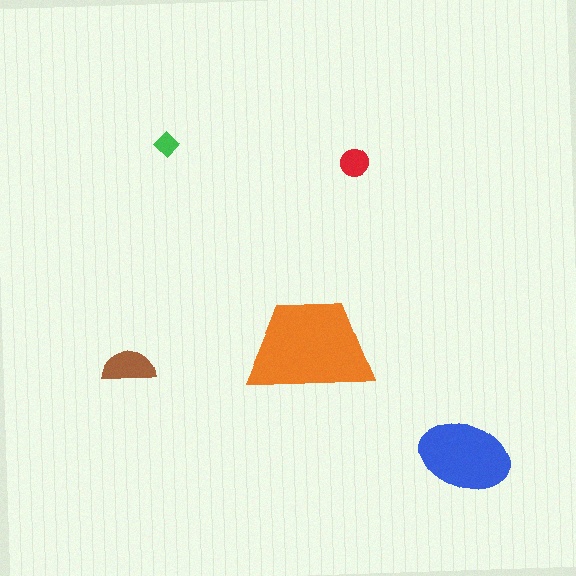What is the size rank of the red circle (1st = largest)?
4th.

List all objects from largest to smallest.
The orange trapezoid, the blue ellipse, the brown semicircle, the red circle, the green diamond.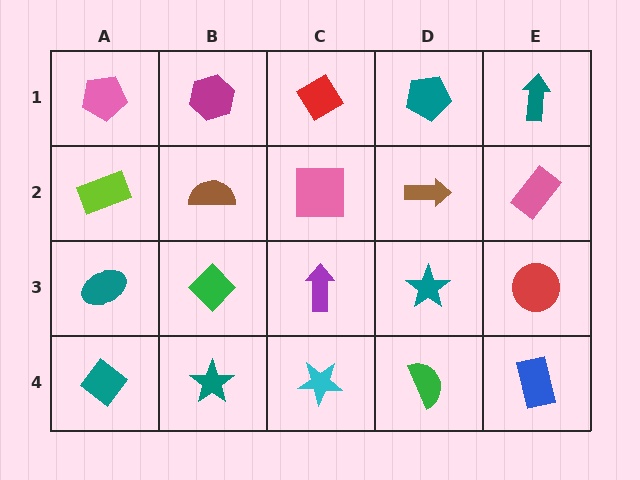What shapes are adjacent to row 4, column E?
A red circle (row 3, column E), a green semicircle (row 4, column D).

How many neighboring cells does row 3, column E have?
3.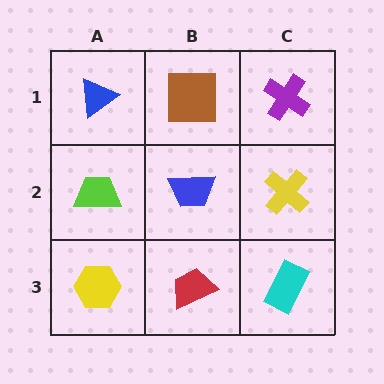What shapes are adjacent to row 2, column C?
A purple cross (row 1, column C), a cyan rectangle (row 3, column C), a blue trapezoid (row 2, column B).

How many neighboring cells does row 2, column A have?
3.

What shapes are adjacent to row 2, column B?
A brown square (row 1, column B), a red trapezoid (row 3, column B), a lime trapezoid (row 2, column A), a yellow cross (row 2, column C).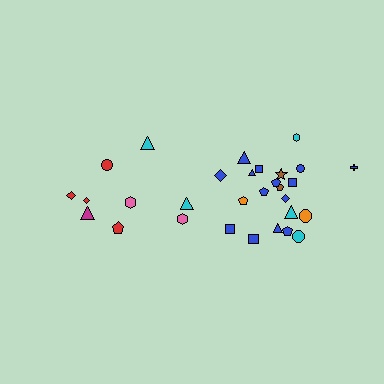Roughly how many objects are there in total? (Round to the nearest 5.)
Roughly 30 objects in total.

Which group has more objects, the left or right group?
The right group.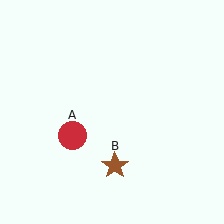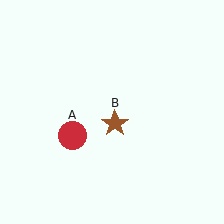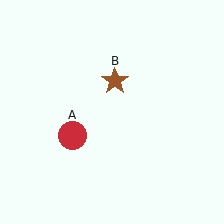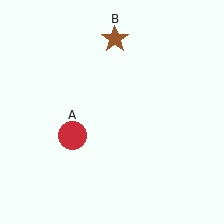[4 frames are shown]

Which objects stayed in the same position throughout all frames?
Red circle (object A) remained stationary.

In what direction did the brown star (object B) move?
The brown star (object B) moved up.